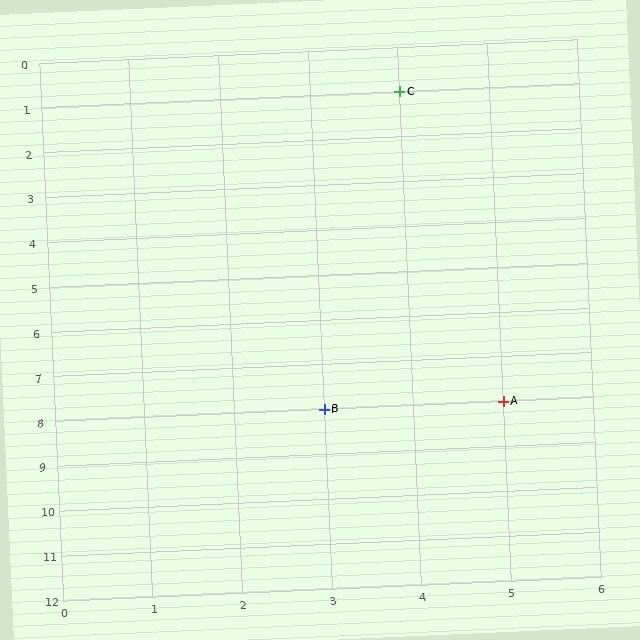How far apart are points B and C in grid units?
Points B and C are 1 column and 7 rows apart (about 7.1 grid units diagonally).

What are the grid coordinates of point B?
Point B is at grid coordinates (3, 8).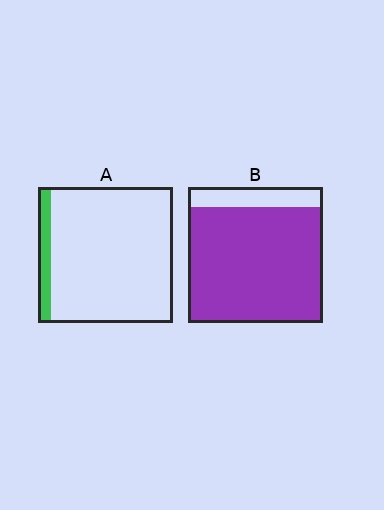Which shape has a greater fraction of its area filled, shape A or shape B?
Shape B.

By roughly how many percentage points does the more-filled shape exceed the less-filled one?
By roughly 75 percentage points (B over A).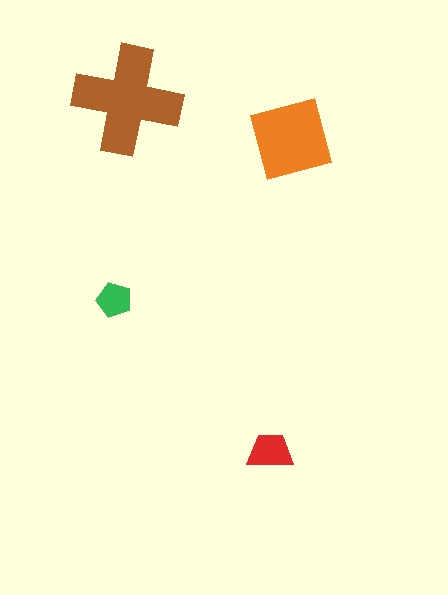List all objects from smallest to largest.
The green pentagon, the red trapezoid, the orange square, the brown cross.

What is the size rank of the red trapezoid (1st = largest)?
3rd.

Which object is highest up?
The brown cross is topmost.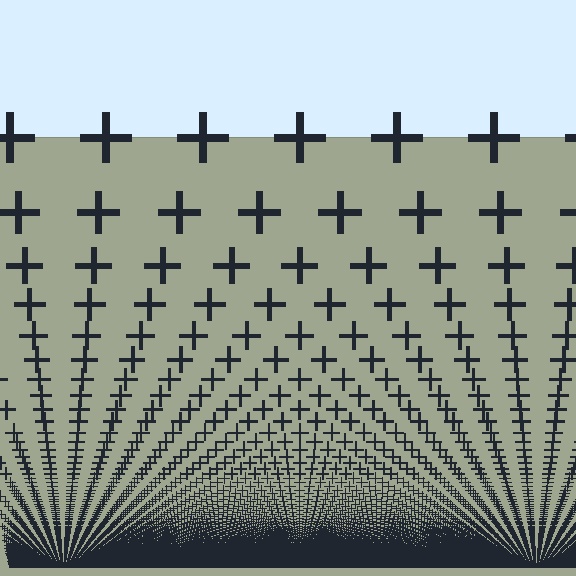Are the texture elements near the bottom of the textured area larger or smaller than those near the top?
Smaller. The gradient is inverted — elements near the bottom are smaller and denser.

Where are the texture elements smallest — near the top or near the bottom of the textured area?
Near the bottom.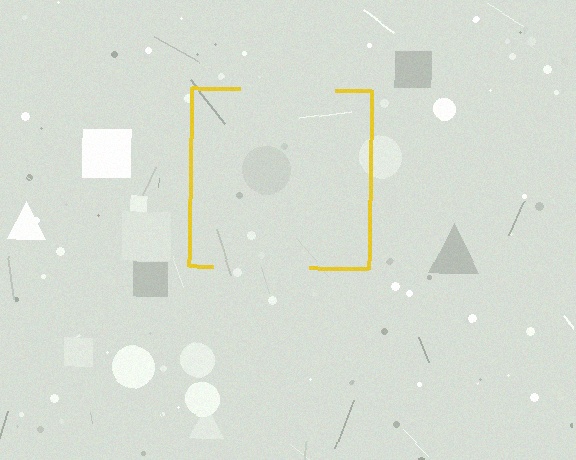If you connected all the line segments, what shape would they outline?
They would outline a square.